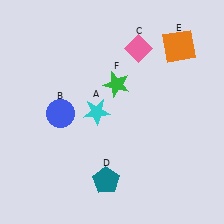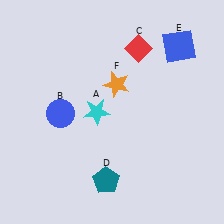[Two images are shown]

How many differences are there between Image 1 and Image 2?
There are 3 differences between the two images.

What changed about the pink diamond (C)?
In Image 1, C is pink. In Image 2, it changed to red.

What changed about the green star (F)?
In Image 1, F is green. In Image 2, it changed to orange.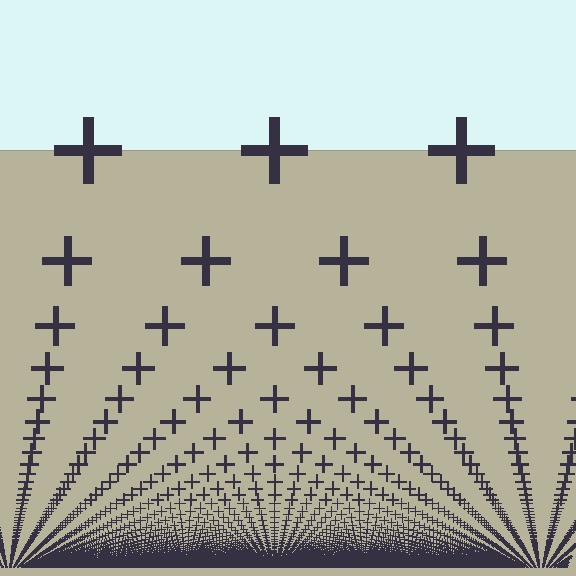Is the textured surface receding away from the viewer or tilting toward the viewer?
The surface appears to tilt toward the viewer. Texture elements get larger and sparser toward the top.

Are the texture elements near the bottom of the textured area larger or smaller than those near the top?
Smaller. The gradient is inverted — elements near the bottom are smaller and denser.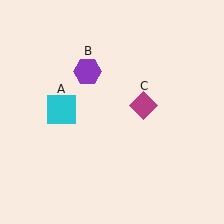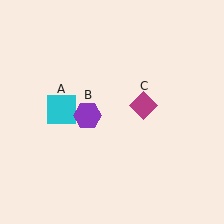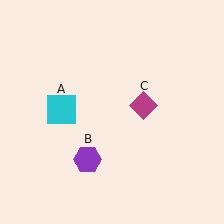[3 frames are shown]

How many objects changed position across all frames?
1 object changed position: purple hexagon (object B).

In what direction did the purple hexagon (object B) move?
The purple hexagon (object B) moved down.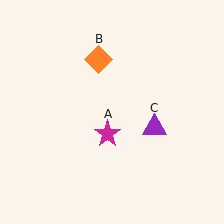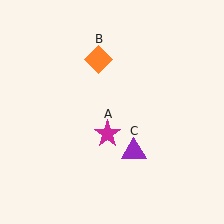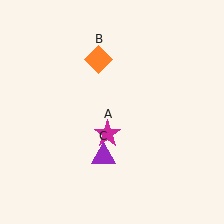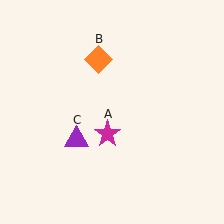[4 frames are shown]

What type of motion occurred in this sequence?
The purple triangle (object C) rotated clockwise around the center of the scene.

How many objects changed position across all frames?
1 object changed position: purple triangle (object C).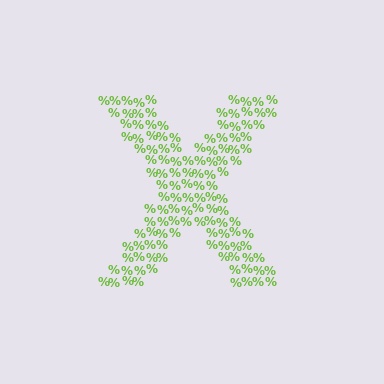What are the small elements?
The small elements are percent signs.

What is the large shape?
The large shape is the letter X.